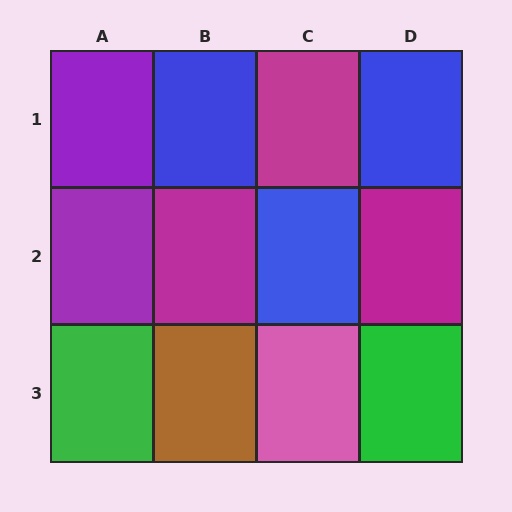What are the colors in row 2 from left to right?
Purple, magenta, blue, magenta.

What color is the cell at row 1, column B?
Blue.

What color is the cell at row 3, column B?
Brown.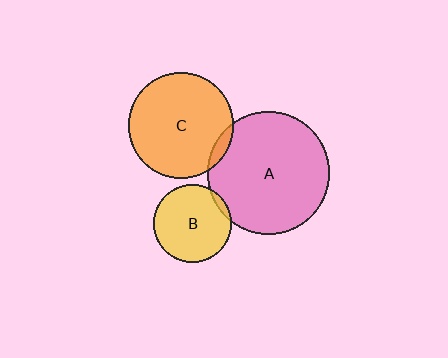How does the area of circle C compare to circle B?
Approximately 1.8 times.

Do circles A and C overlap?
Yes.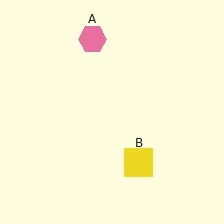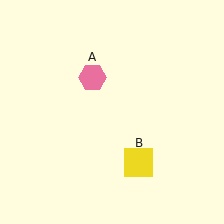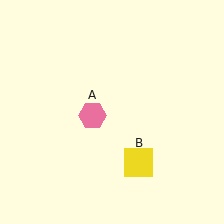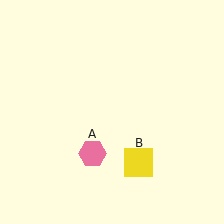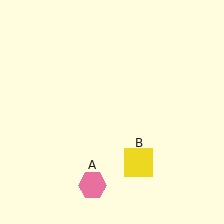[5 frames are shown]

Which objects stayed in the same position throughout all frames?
Yellow square (object B) remained stationary.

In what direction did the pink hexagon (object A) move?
The pink hexagon (object A) moved down.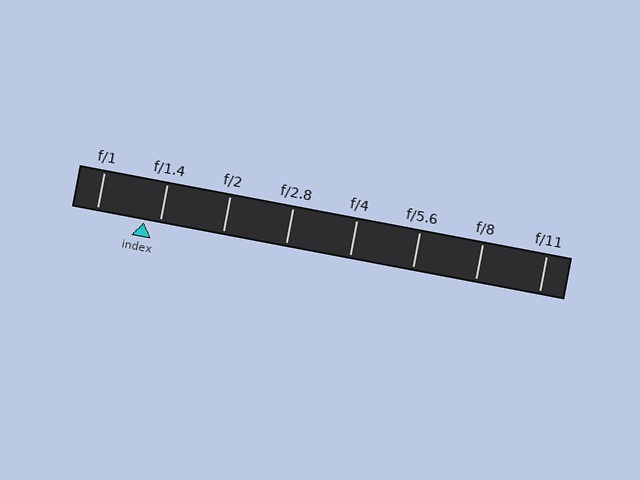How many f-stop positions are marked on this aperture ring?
There are 8 f-stop positions marked.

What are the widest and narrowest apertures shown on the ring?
The widest aperture shown is f/1 and the narrowest is f/11.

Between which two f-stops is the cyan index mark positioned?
The index mark is between f/1 and f/1.4.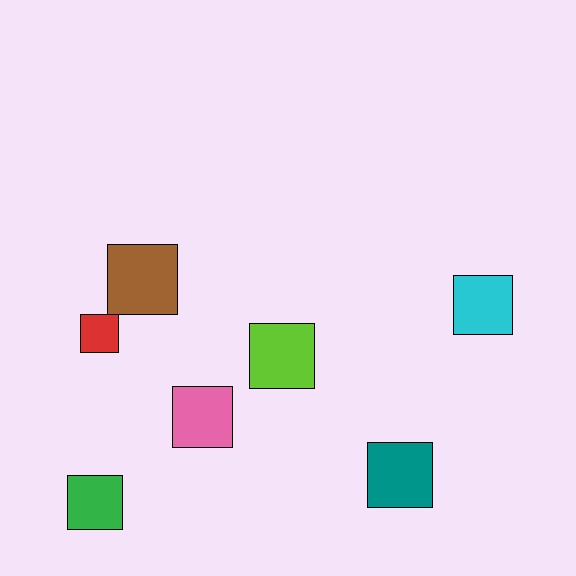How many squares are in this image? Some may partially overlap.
There are 7 squares.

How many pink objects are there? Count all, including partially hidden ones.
There is 1 pink object.